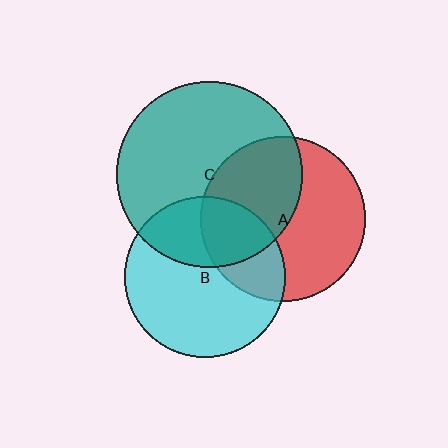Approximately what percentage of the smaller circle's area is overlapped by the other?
Approximately 35%.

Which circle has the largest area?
Circle C (teal).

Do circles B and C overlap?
Yes.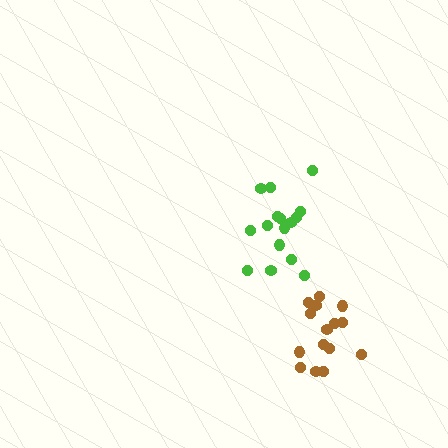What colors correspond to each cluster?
The clusters are colored: green, brown.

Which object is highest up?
The green cluster is topmost.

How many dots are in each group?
Group 1: 16 dots, Group 2: 15 dots (31 total).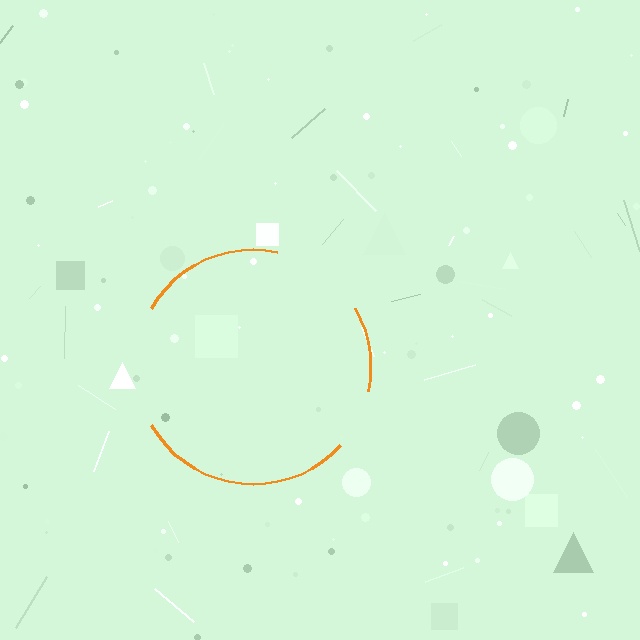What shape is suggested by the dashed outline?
The dashed outline suggests a circle.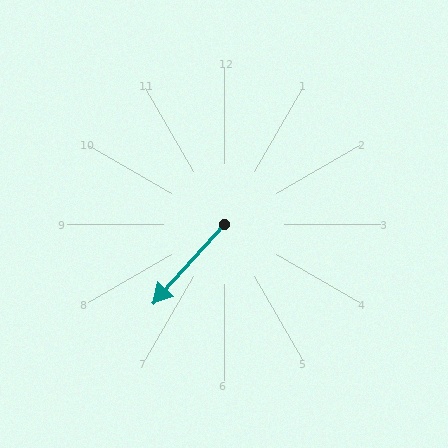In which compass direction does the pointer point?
Southwest.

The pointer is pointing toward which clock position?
Roughly 7 o'clock.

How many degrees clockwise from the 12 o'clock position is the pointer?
Approximately 222 degrees.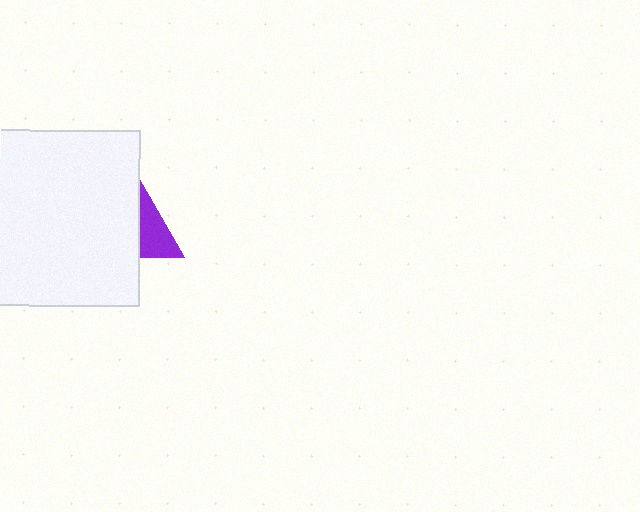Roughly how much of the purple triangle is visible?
A small part of it is visible (roughly 41%).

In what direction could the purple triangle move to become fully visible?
The purple triangle could move right. That would shift it out from behind the white square entirely.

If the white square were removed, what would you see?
You would see the complete purple triangle.